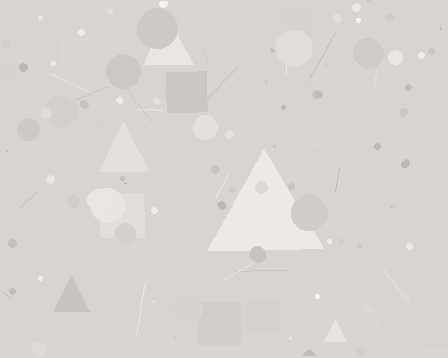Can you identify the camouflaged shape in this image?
The camouflaged shape is a triangle.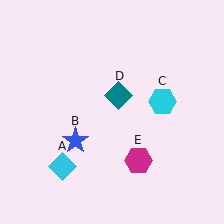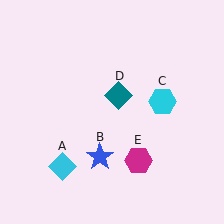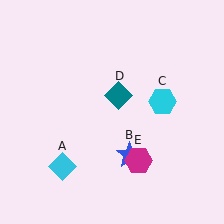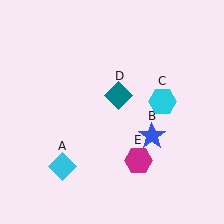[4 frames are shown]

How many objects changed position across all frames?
1 object changed position: blue star (object B).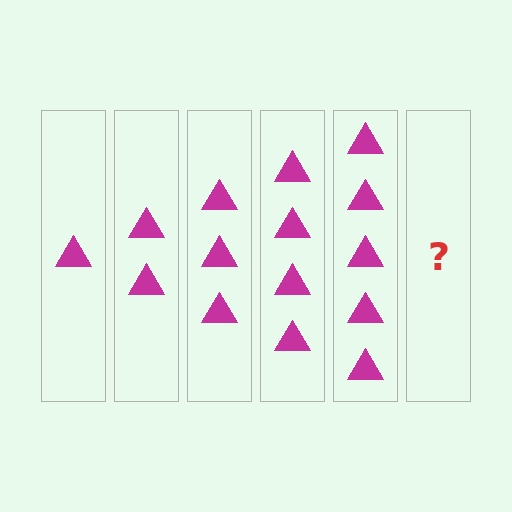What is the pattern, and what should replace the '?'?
The pattern is that each step adds one more triangle. The '?' should be 6 triangles.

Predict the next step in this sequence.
The next step is 6 triangles.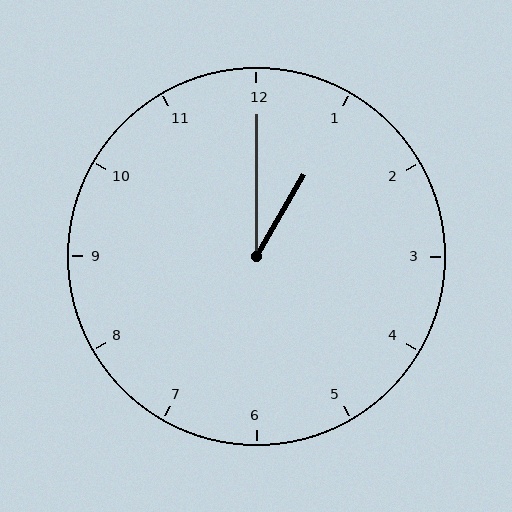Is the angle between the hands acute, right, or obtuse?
It is acute.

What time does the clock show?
1:00.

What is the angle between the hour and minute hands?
Approximately 30 degrees.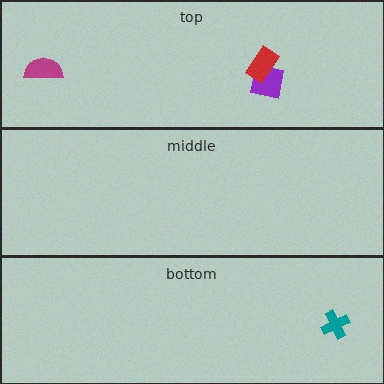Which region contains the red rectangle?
The top region.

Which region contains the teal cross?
The bottom region.